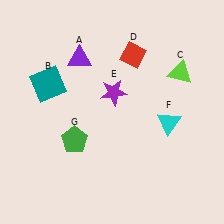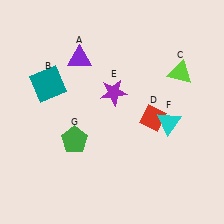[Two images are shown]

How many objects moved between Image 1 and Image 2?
1 object moved between the two images.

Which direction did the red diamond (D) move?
The red diamond (D) moved down.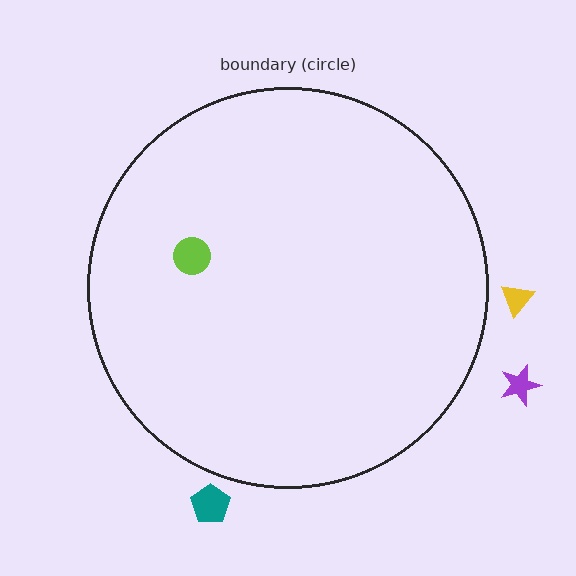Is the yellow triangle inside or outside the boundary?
Outside.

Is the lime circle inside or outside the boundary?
Inside.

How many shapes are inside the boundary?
1 inside, 3 outside.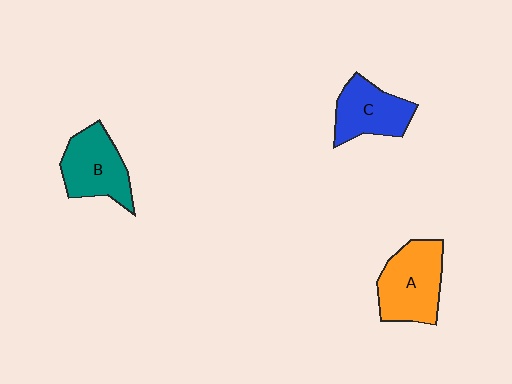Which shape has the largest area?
Shape A (orange).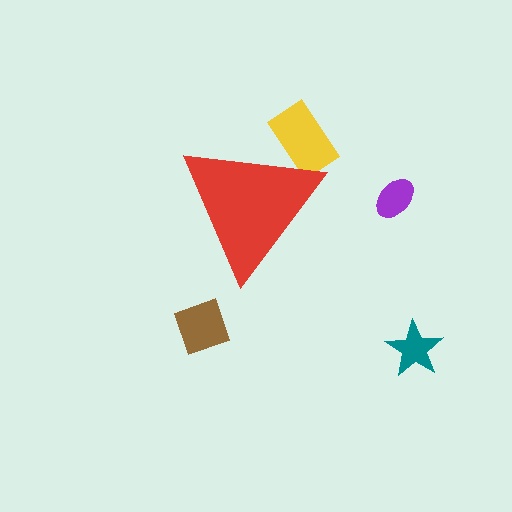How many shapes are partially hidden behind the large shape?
1 shape is partially hidden.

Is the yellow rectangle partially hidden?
Yes, the yellow rectangle is partially hidden behind the red triangle.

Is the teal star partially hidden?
No, the teal star is fully visible.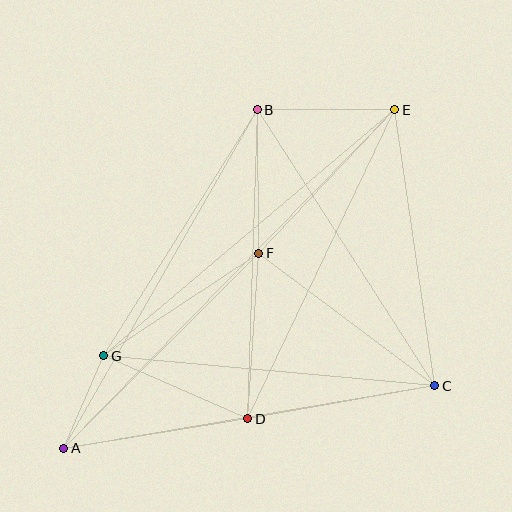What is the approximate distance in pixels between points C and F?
The distance between C and F is approximately 220 pixels.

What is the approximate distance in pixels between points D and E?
The distance between D and E is approximately 342 pixels.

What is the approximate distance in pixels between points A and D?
The distance between A and D is approximately 187 pixels.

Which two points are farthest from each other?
Points A and E are farthest from each other.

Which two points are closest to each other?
Points A and G are closest to each other.